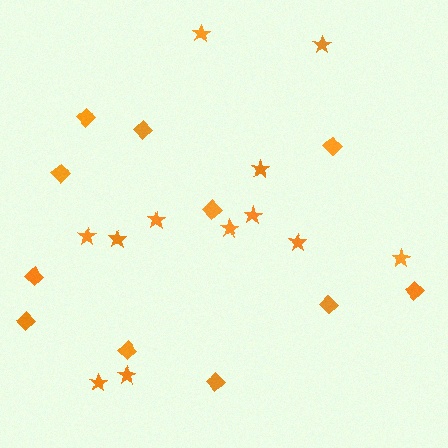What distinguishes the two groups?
There are 2 groups: one group of stars (12) and one group of diamonds (11).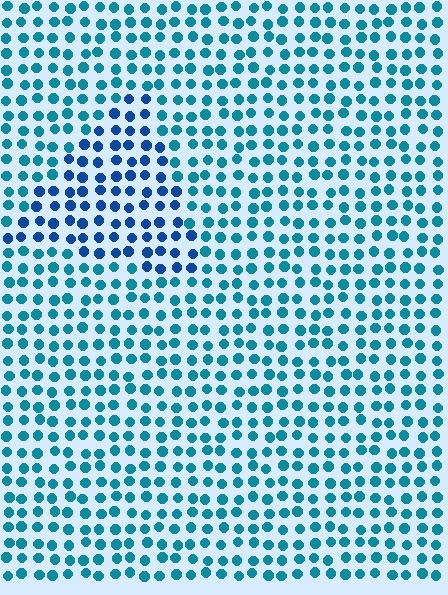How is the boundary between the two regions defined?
The boundary is defined purely by a slight shift in hue (about 29 degrees). Spacing, size, and orientation are identical on both sides.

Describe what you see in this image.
The image is filled with small teal elements in a uniform arrangement. A triangle-shaped region is visible where the elements are tinted to a slightly different hue, forming a subtle color boundary.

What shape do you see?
I see a triangle.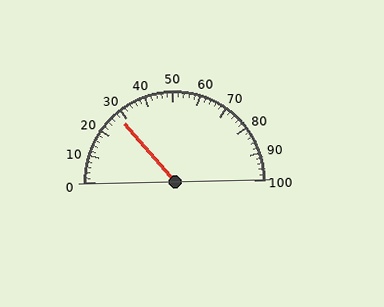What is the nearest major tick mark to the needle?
The nearest major tick mark is 30.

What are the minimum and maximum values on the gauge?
The gauge ranges from 0 to 100.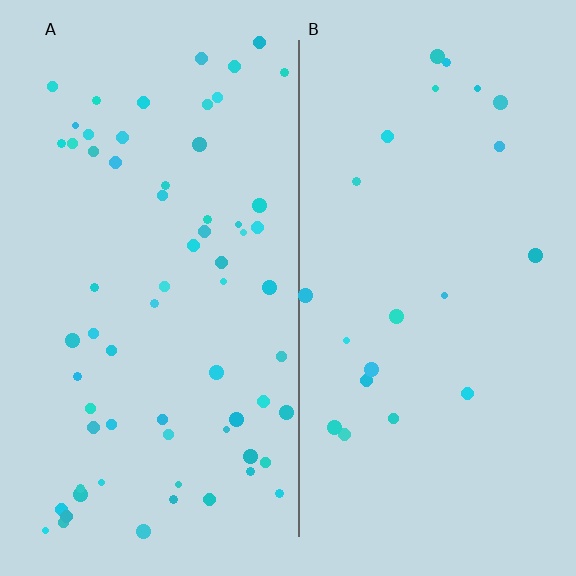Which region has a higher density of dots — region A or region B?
A (the left).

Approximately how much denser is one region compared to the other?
Approximately 3.0× — region A over region B.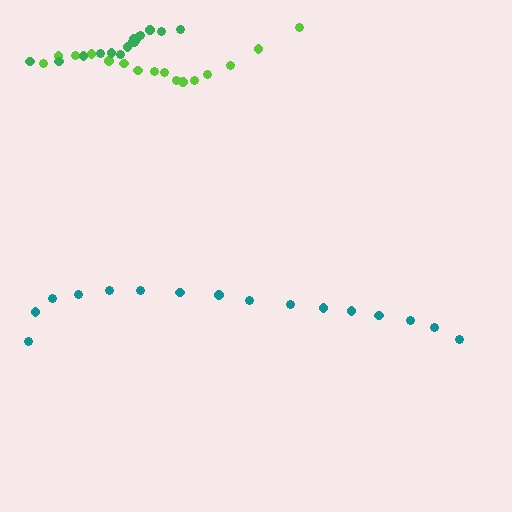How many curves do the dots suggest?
There are 3 distinct paths.